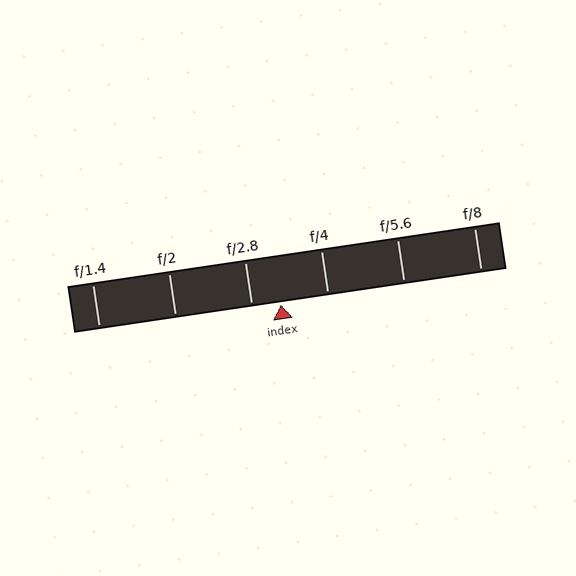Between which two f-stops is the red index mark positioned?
The index mark is between f/2.8 and f/4.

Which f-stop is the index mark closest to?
The index mark is closest to f/2.8.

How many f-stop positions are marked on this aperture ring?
There are 6 f-stop positions marked.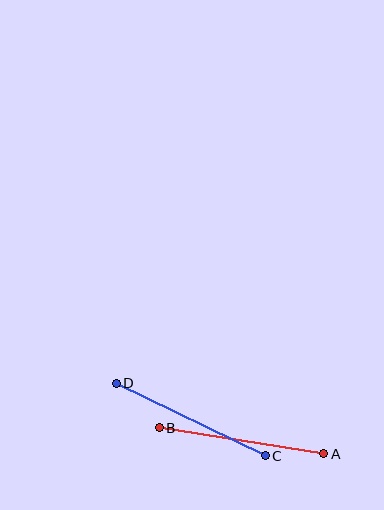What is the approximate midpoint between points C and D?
The midpoint is at approximately (191, 419) pixels.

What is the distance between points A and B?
The distance is approximately 166 pixels.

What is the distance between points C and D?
The distance is approximately 166 pixels.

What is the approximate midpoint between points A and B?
The midpoint is at approximately (242, 441) pixels.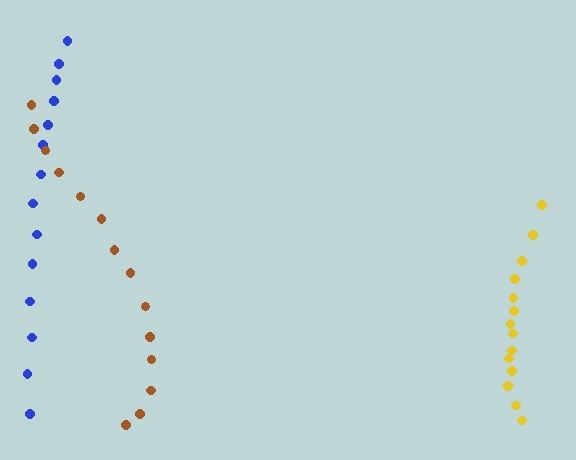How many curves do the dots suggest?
There are 3 distinct paths.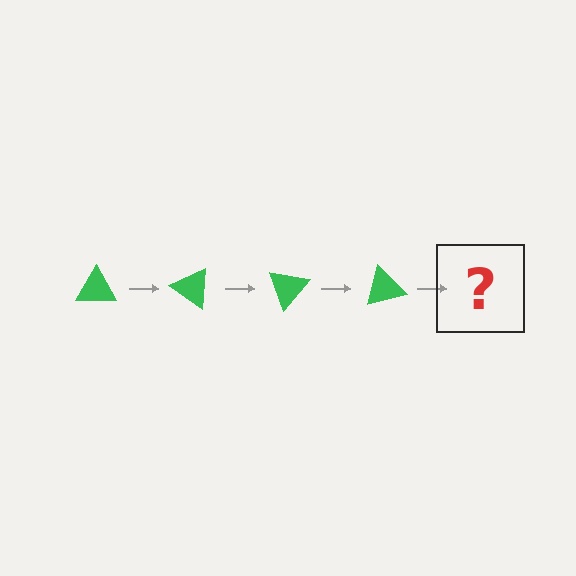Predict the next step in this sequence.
The next step is a green triangle rotated 140 degrees.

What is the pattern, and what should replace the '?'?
The pattern is that the triangle rotates 35 degrees each step. The '?' should be a green triangle rotated 140 degrees.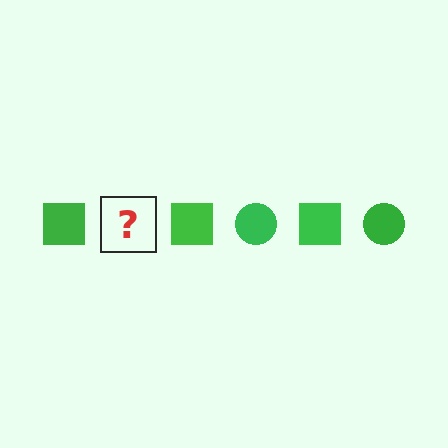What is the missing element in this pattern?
The missing element is a green circle.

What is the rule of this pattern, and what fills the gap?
The rule is that the pattern cycles through square, circle shapes in green. The gap should be filled with a green circle.